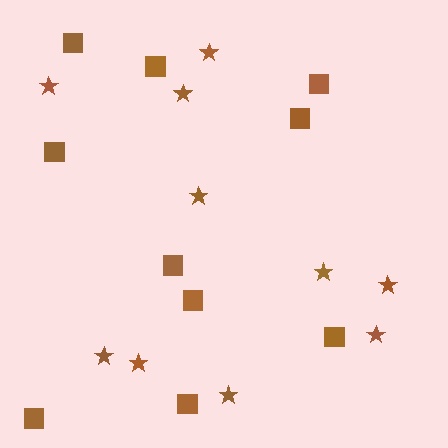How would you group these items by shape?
There are 2 groups: one group of squares (10) and one group of stars (10).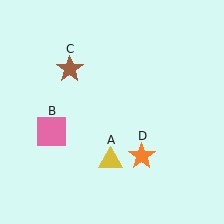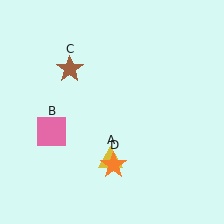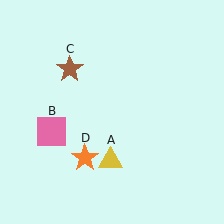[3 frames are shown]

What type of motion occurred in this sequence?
The orange star (object D) rotated clockwise around the center of the scene.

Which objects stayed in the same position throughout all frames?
Yellow triangle (object A) and pink square (object B) and brown star (object C) remained stationary.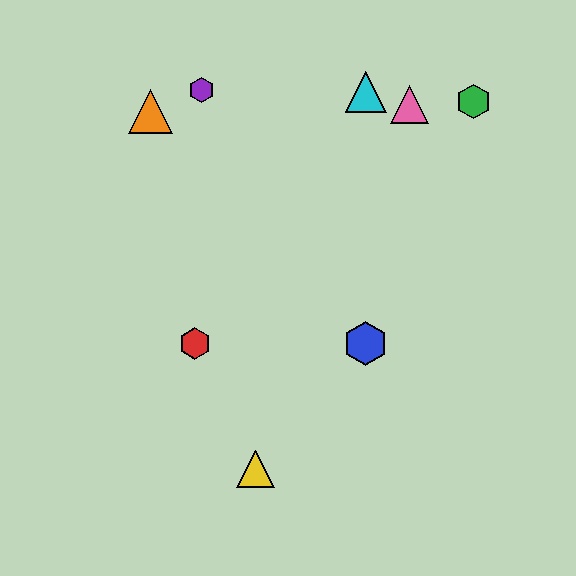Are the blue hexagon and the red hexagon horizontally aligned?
Yes, both are at y≈343.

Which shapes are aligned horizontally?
The red hexagon, the blue hexagon are aligned horizontally.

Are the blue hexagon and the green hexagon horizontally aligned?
No, the blue hexagon is at y≈343 and the green hexagon is at y≈101.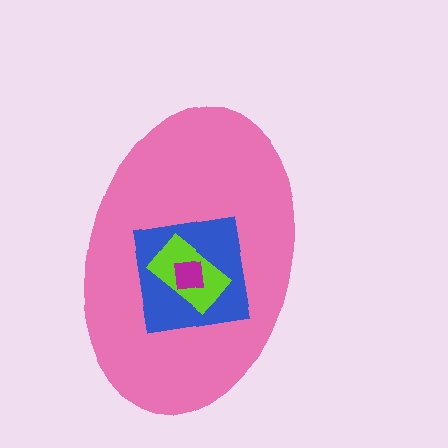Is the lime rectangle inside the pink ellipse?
Yes.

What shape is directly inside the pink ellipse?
The blue square.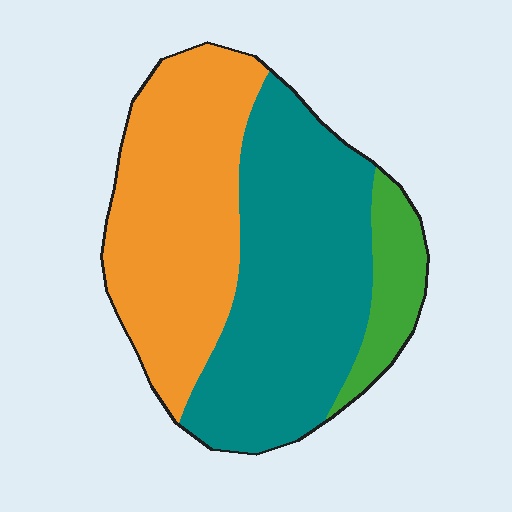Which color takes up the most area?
Teal, at roughly 50%.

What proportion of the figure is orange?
Orange takes up about two fifths (2/5) of the figure.